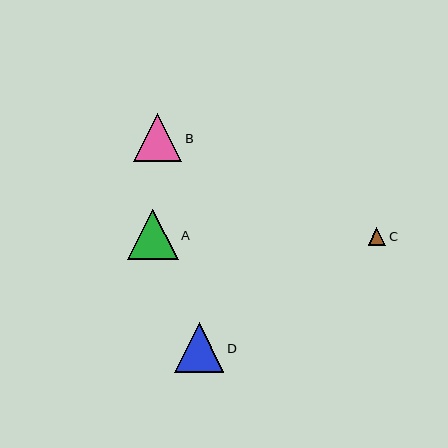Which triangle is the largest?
Triangle A is the largest with a size of approximately 50 pixels.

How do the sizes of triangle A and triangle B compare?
Triangle A and triangle B are approximately the same size.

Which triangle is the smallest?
Triangle C is the smallest with a size of approximately 18 pixels.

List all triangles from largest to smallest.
From largest to smallest: A, D, B, C.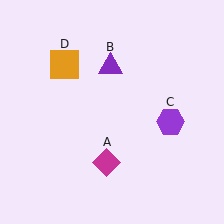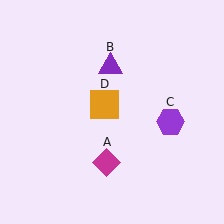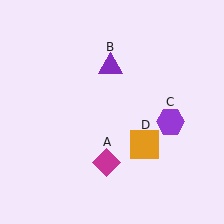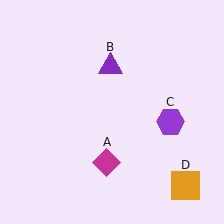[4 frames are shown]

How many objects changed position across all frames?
1 object changed position: orange square (object D).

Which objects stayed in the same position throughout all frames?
Magenta diamond (object A) and purple triangle (object B) and purple hexagon (object C) remained stationary.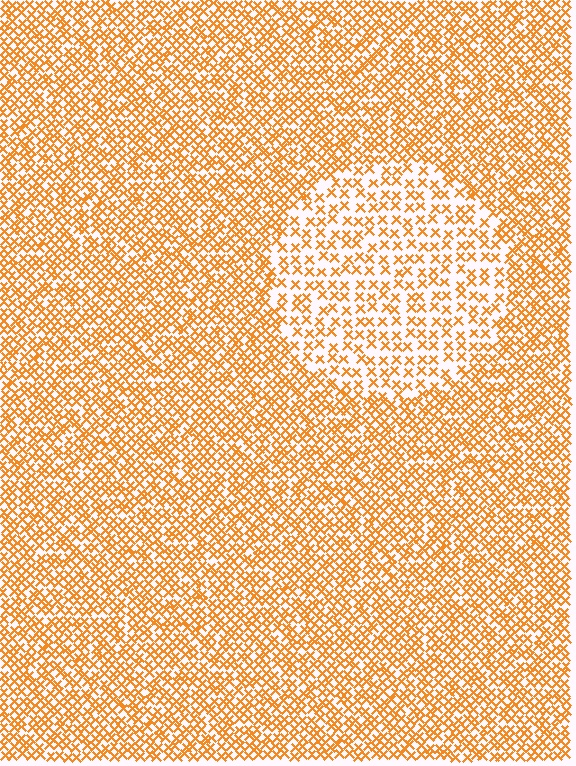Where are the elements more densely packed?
The elements are more densely packed outside the circle boundary.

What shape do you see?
I see a circle.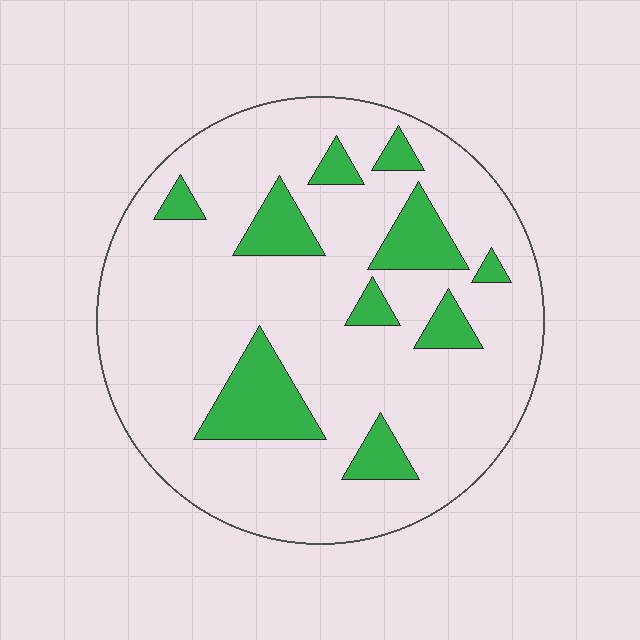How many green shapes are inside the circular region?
10.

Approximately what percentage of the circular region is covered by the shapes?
Approximately 15%.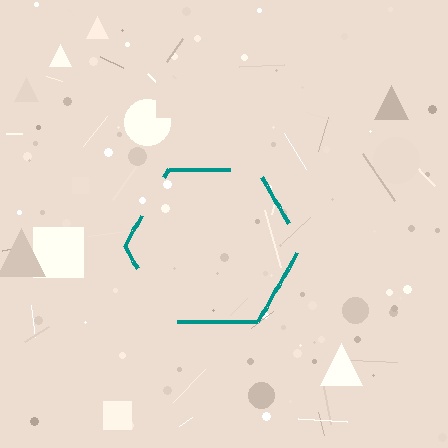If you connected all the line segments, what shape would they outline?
They would outline a hexagon.